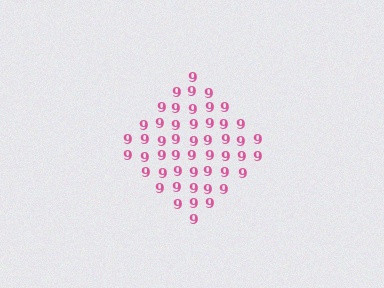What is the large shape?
The large shape is a diamond.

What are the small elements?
The small elements are digit 9's.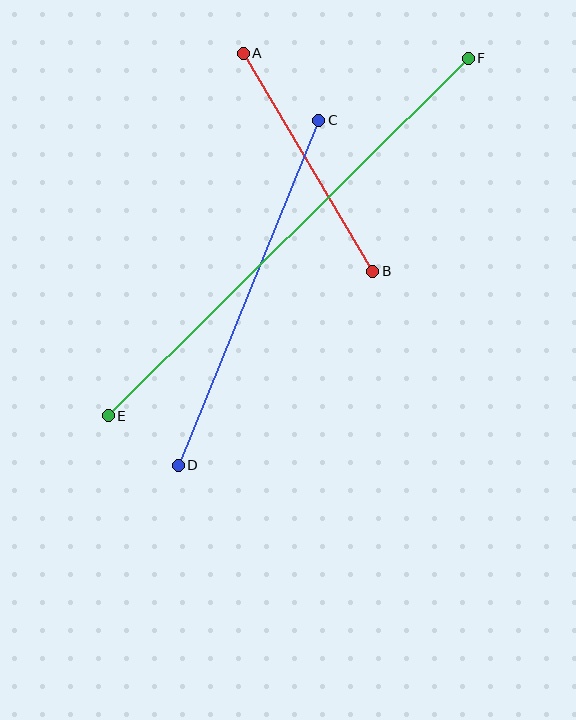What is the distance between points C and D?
The distance is approximately 372 pixels.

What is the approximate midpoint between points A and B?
The midpoint is at approximately (308, 162) pixels.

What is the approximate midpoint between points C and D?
The midpoint is at approximately (249, 293) pixels.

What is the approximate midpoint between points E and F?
The midpoint is at approximately (288, 237) pixels.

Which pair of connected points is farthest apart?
Points E and F are farthest apart.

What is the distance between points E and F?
The distance is approximately 508 pixels.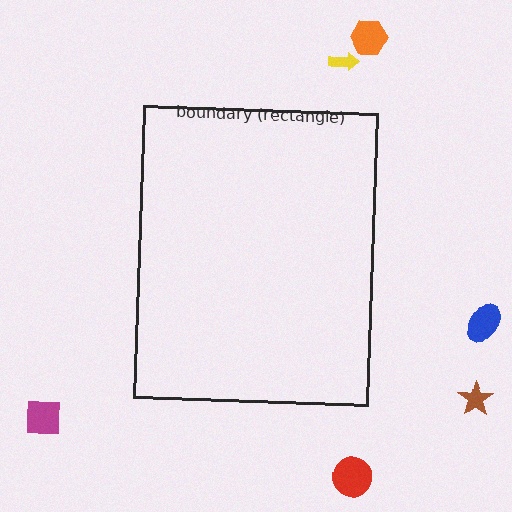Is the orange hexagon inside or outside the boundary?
Outside.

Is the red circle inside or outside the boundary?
Outside.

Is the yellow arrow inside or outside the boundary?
Outside.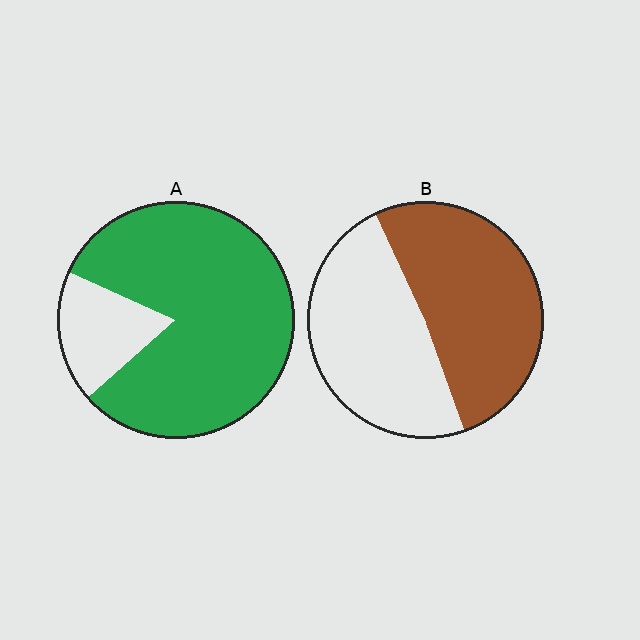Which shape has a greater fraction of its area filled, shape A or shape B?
Shape A.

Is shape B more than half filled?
Roughly half.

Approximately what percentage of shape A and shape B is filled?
A is approximately 80% and B is approximately 50%.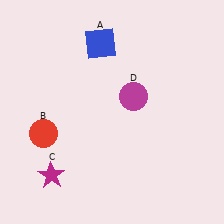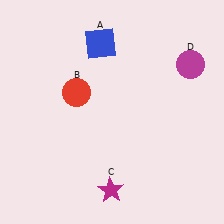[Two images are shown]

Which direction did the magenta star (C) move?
The magenta star (C) moved right.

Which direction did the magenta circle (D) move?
The magenta circle (D) moved right.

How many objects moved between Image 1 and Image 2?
3 objects moved between the two images.